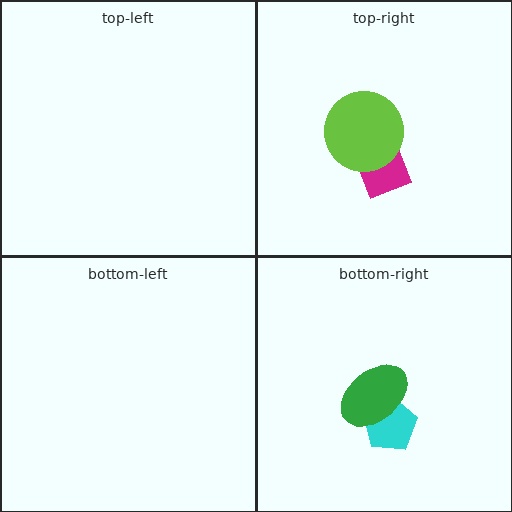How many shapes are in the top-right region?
2.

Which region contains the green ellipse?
The bottom-right region.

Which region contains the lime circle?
The top-right region.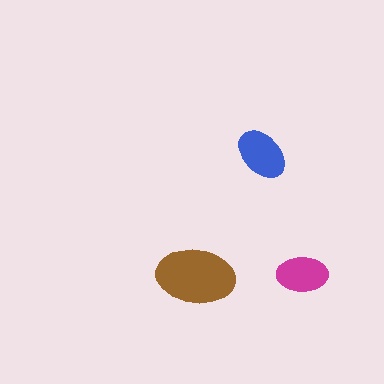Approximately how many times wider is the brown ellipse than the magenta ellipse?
About 1.5 times wider.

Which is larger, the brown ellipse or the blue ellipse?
The brown one.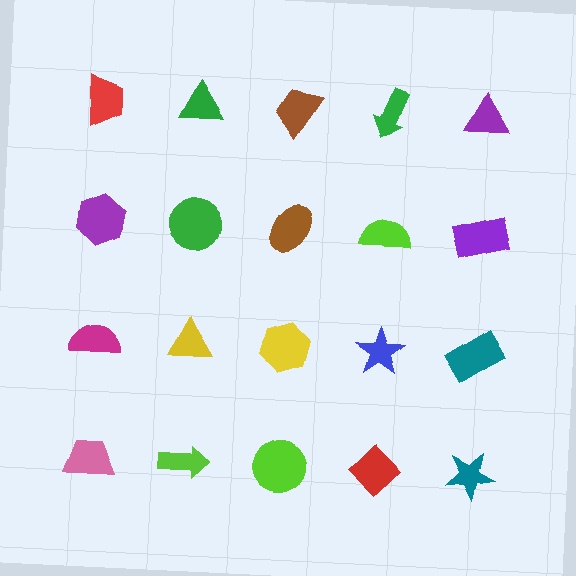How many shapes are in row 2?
5 shapes.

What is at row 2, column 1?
A purple hexagon.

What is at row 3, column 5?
A teal rectangle.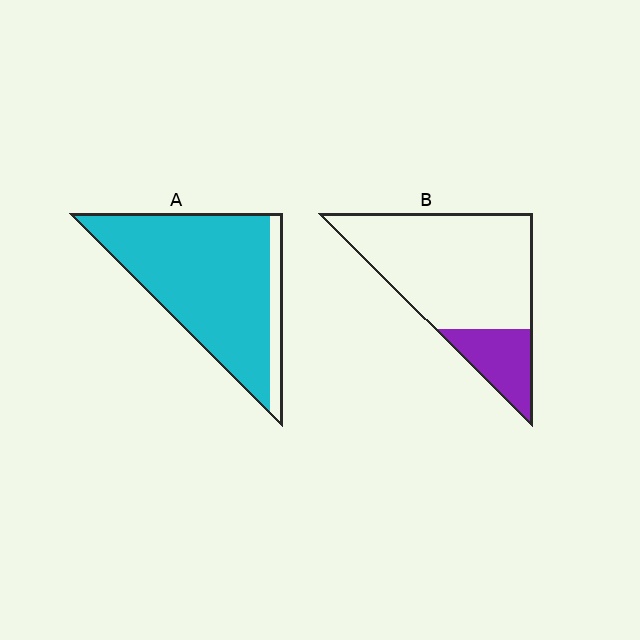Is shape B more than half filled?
No.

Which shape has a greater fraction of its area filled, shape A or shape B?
Shape A.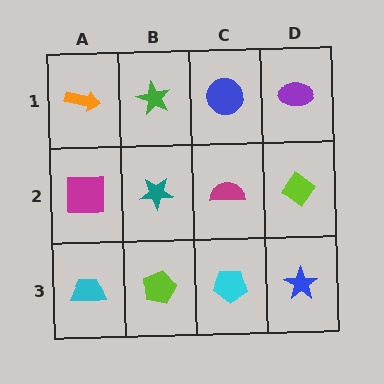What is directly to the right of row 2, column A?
A teal star.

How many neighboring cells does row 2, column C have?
4.